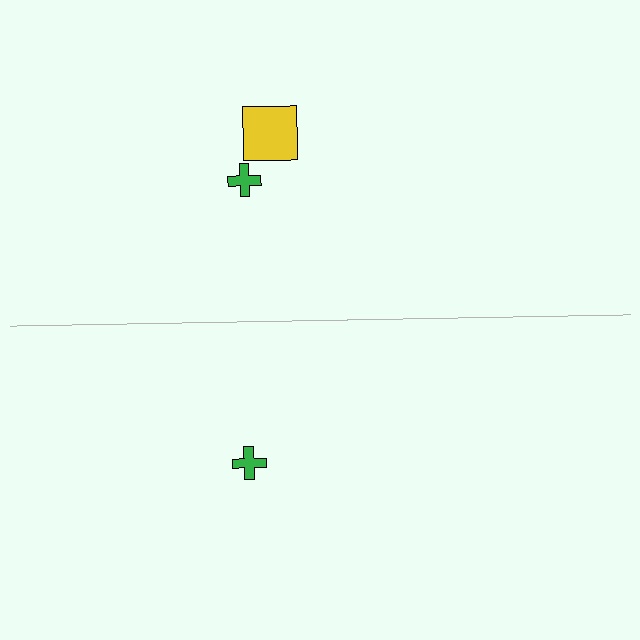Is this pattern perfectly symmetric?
No, the pattern is not perfectly symmetric. A yellow square is missing from the bottom side.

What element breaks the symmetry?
A yellow square is missing from the bottom side.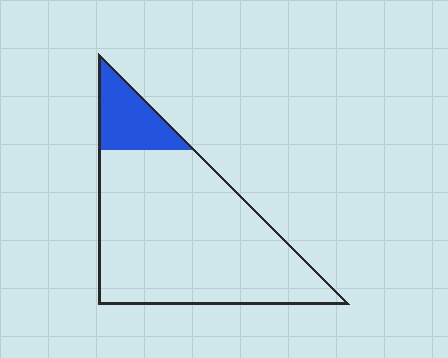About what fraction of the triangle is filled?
About one sixth (1/6).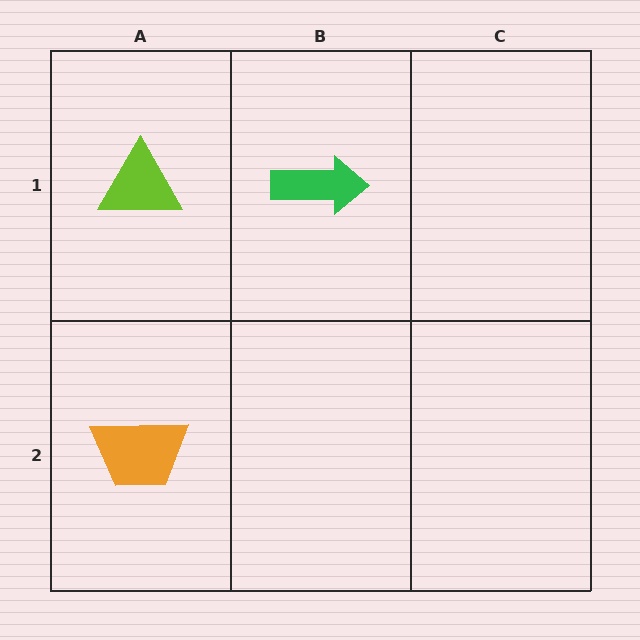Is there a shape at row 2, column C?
No, that cell is empty.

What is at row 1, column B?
A green arrow.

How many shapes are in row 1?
2 shapes.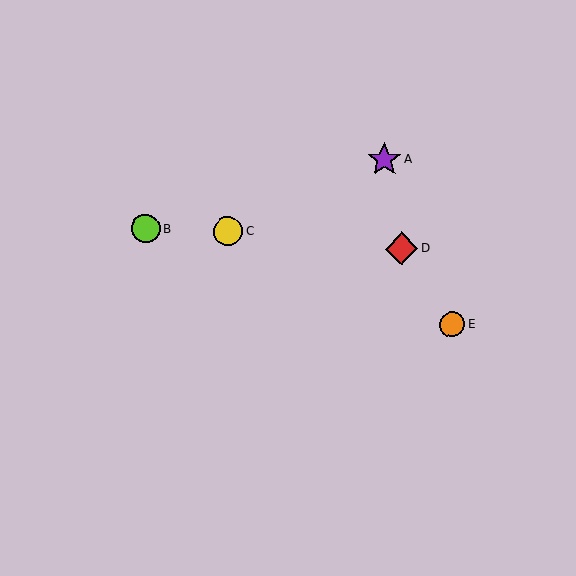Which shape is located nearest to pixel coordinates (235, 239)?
The yellow circle (labeled C) at (228, 231) is nearest to that location.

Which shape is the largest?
The purple star (labeled A) is the largest.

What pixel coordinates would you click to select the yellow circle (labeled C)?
Click at (228, 231) to select the yellow circle C.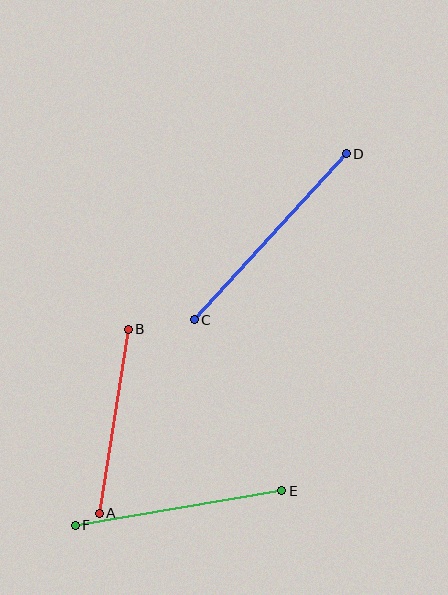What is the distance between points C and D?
The distance is approximately 225 pixels.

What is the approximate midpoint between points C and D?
The midpoint is at approximately (270, 237) pixels.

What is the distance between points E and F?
The distance is approximately 209 pixels.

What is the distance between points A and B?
The distance is approximately 186 pixels.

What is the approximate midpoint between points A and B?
The midpoint is at approximately (114, 421) pixels.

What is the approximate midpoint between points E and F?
The midpoint is at approximately (179, 508) pixels.